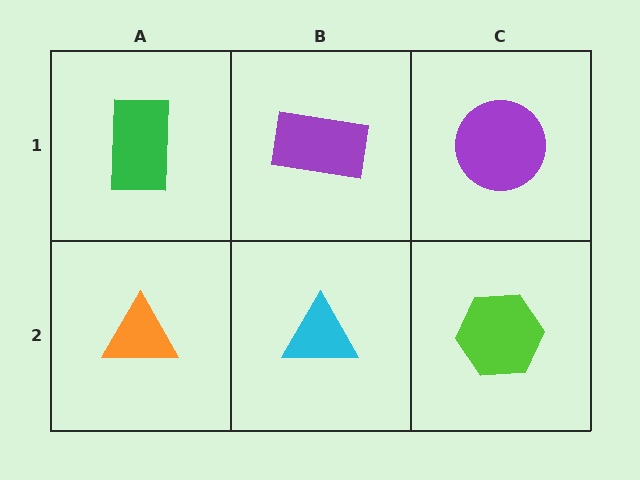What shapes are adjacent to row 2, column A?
A green rectangle (row 1, column A), a cyan triangle (row 2, column B).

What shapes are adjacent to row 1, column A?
An orange triangle (row 2, column A), a purple rectangle (row 1, column B).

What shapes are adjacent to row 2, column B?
A purple rectangle (row 1, column B), an orange triangle (row 2, column A), a lime hexagon (row 2, column C).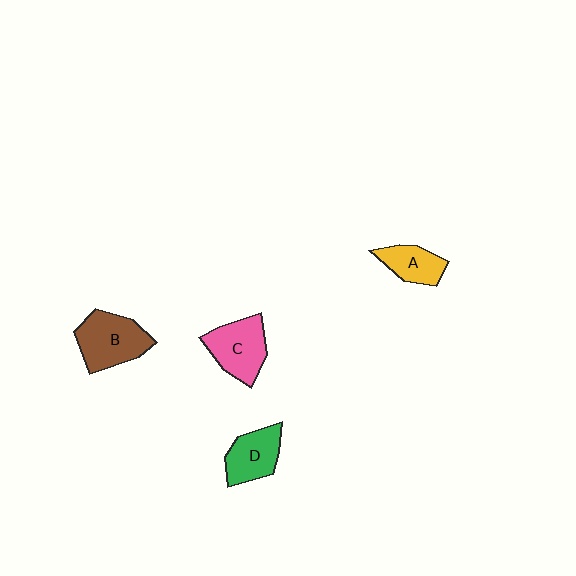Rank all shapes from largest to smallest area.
From largest to smallest: B (brown), C (pink), D (green), A (yellow).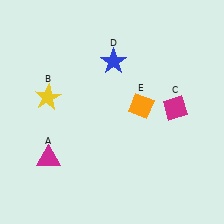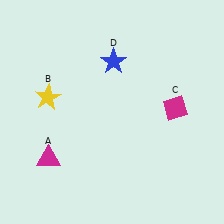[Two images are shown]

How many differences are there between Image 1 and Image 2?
There is 1 difference between the two images.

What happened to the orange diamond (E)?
The orange diamond (E) was removed in Image 2. It was in the top-right area of Image 1.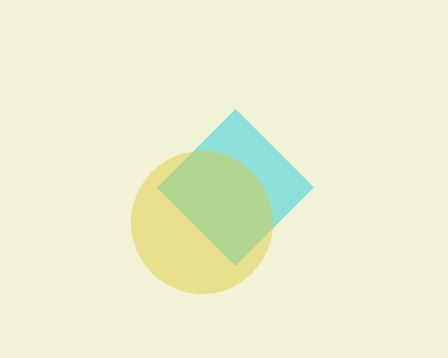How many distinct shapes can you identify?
There are 2 distinct shapes: a cyan diamond, a yellow circle.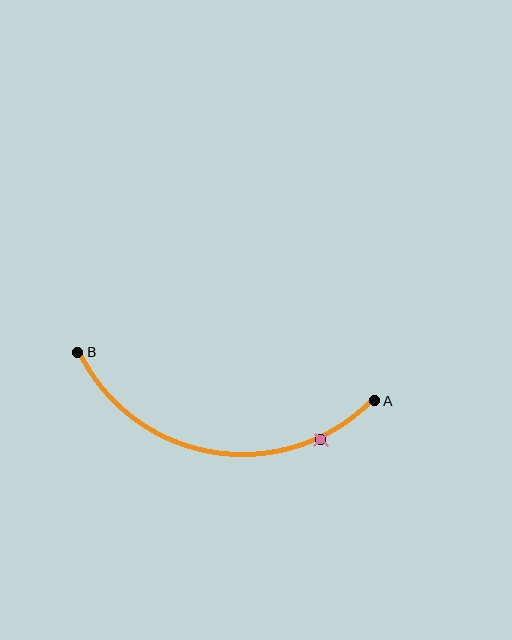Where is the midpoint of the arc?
The arc midpoint is the point on the curve farthest from the straight line joining A and B. It sits below that line.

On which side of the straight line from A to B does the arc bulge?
The arc bulges below the straight line connecting A and B.